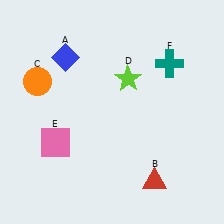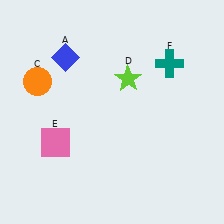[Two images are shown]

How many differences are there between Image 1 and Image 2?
There is 1 difference between the two images.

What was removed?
The red triangle (B) was removed in Image 2.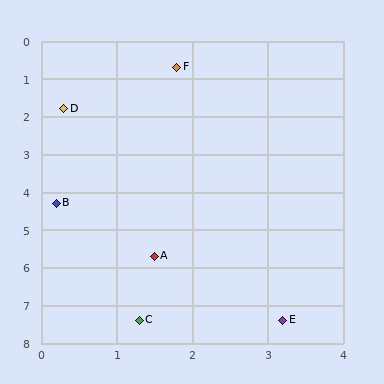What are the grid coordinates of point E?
Point E is at approximately (3.2, 7.4).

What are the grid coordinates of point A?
Point A is at approximately (1.5, 5.7).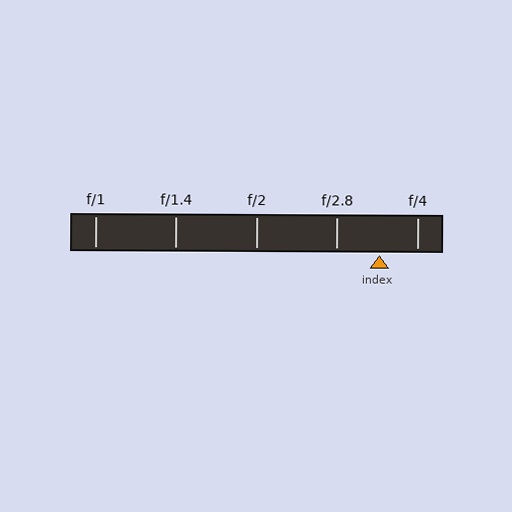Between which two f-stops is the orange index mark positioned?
The index mark is between f/2.8 and f/4.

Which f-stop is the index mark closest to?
The index mark is closest to f/4.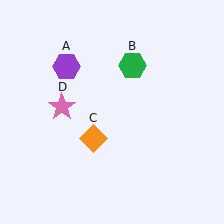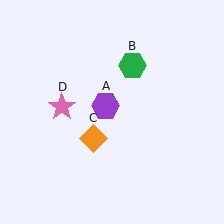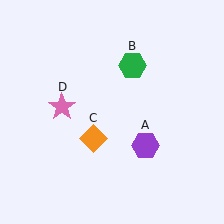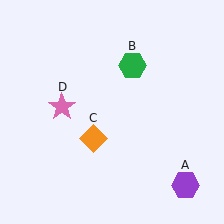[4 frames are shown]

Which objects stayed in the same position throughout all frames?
Green hexagon (object B) and orange diamond (object C) and pink star (object D) remained stationary.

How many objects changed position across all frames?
1 object changed position: purple hexagon (object A).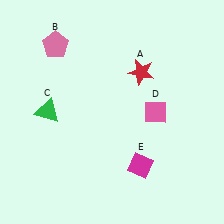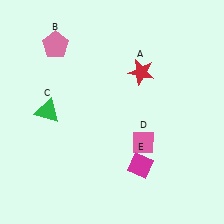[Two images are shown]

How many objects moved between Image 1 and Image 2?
1 object moved between the two images.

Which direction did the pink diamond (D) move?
The pink diamond (D) moved down.